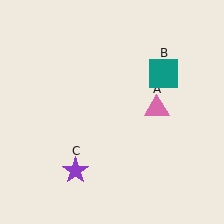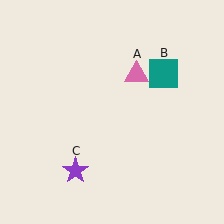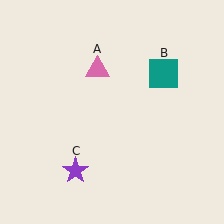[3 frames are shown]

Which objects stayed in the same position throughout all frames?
Teal square (object B) and purple star (object C) remained stationary.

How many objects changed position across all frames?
1 object changed position: pink triangle (object A).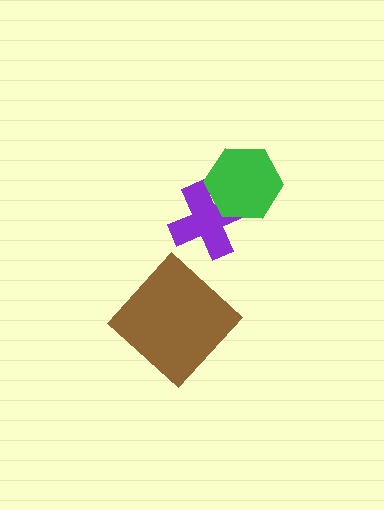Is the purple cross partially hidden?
Yes, it is partially covered by another shape.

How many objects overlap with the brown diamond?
0 objects overlap with the brown diamond.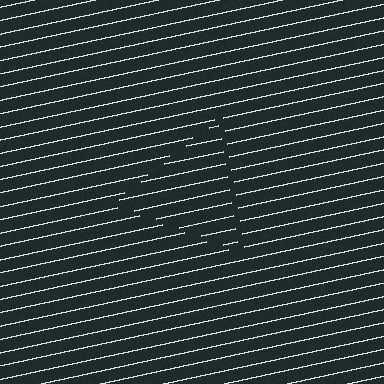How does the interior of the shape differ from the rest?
The interior of the shape contains the same grating, shifted by half a period — the contour is defined by the phase discontinuity where line-ends from the inner and outer gratings abut.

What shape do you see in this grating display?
An illusory triangle. The interior of the shape contains the same grating, shifted by half a period — the contour is defined by the phase discontinuity where line-ends from the inner and outer gratings abut.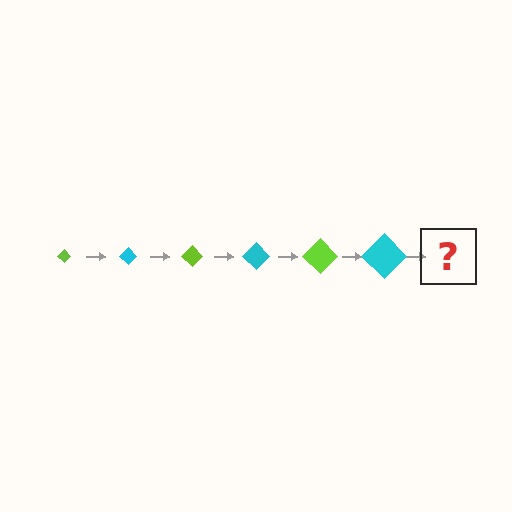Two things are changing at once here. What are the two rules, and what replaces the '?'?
The two rules are that the diamond grows larger each step and the color cycles through lime and cyan. The '?' should be a lime diamond, larger than the previous one.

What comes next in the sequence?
The next element should be a lime diamond, larger than the previous one.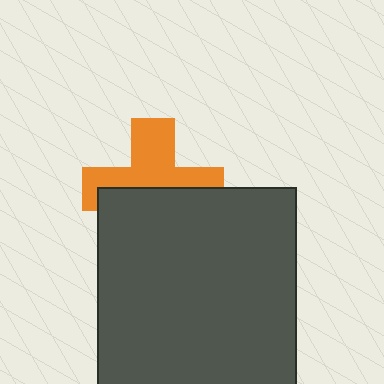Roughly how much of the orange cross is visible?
About half of it is visible (roughly 51%).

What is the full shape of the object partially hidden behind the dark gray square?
The partially hidden object is an orange cross.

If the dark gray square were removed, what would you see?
You would see the complete orange cross.